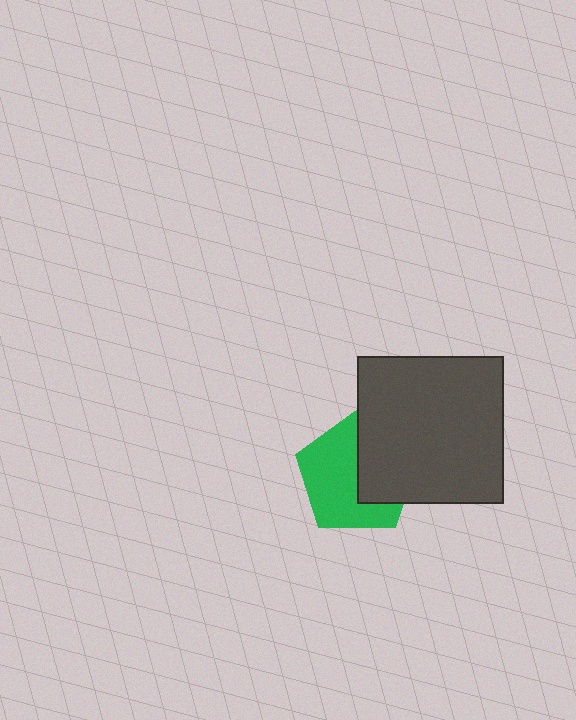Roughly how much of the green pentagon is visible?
About half of it is visible (roughly 60%).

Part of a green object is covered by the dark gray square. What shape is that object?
It is a pentagon.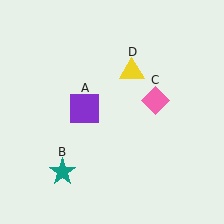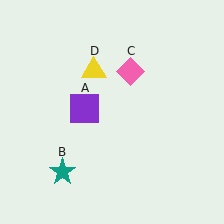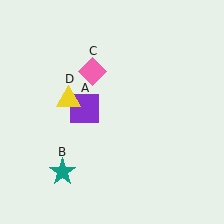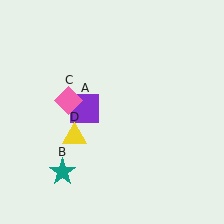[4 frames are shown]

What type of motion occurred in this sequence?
The pink diamond (object C), yellow triangle (object D) rotated counterclockwise around the center of the scene.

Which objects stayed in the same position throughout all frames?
Purple square (object A) and teal star (object B) remained stationary.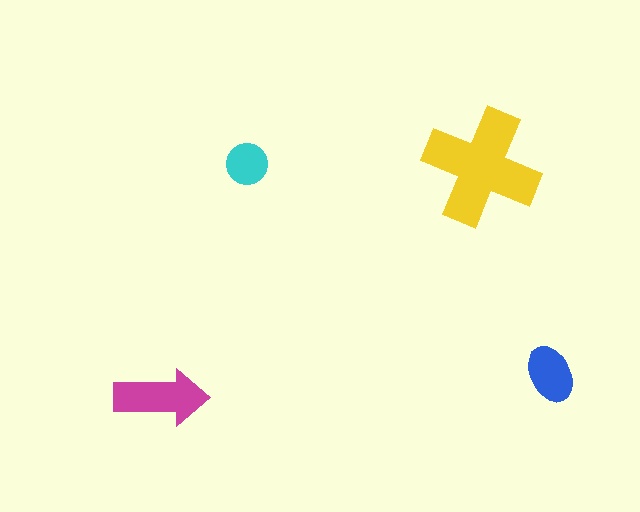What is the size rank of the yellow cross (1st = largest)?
1st.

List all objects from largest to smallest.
The yellow cross, the magenta arrow, the blue ellipse, the cyan circle.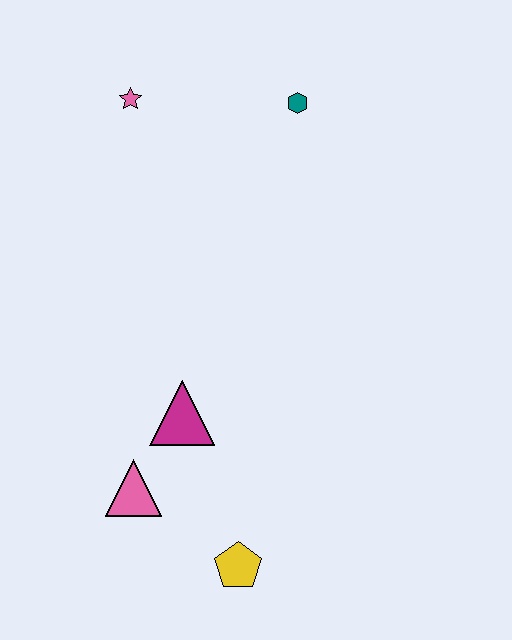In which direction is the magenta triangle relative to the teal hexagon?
The magenta triangle is below the teal hexagon.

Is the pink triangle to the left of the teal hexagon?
Yes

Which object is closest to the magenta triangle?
The pink triangle is closest to the magenta triangle.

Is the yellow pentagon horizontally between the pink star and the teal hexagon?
Yes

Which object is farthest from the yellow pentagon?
The pink star is farthest from the yellow pentagon.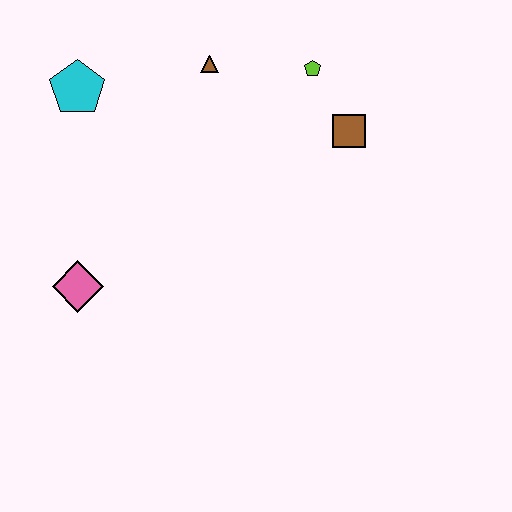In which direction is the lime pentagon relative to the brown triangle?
The lime pentagon is to the right of the brown triangle.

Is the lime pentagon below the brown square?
No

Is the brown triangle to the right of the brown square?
No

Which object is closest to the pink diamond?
The cyan pentagon is closest to the pink diamond.